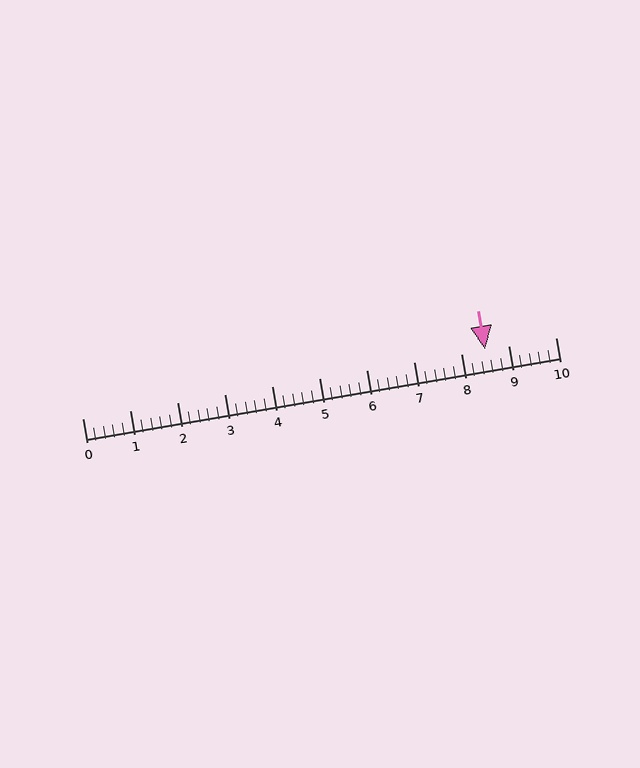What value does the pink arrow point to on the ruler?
The pink arrow points to approximately 8.5.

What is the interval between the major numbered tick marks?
The major tick marks are spaced 1 units apart.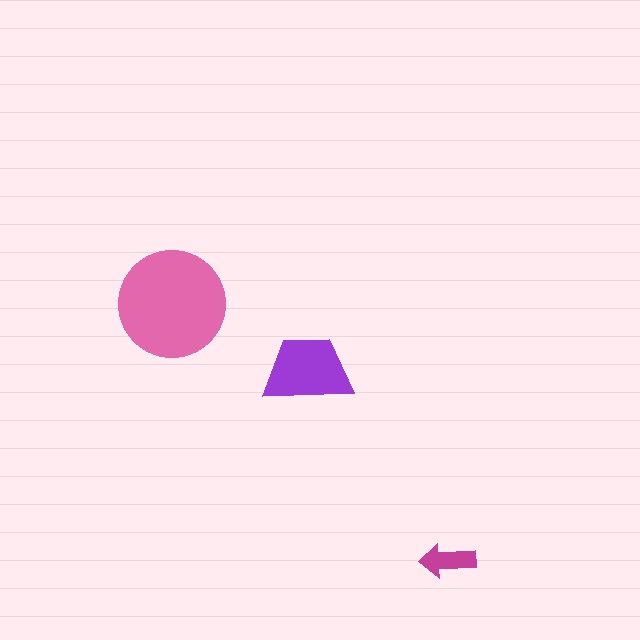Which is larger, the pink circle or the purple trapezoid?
The pink circle.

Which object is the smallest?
The magenta arrow.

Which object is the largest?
The pink circle.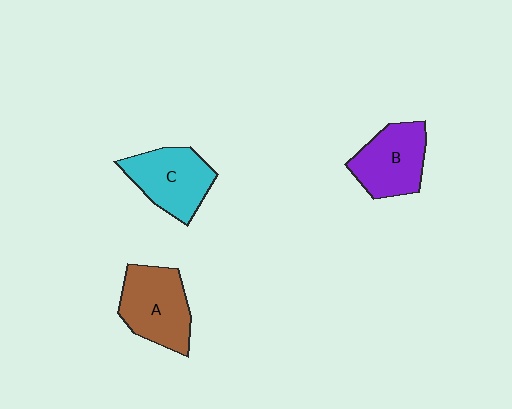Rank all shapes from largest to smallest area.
From largest to smallest: A (brown), C (cyan), B (purple).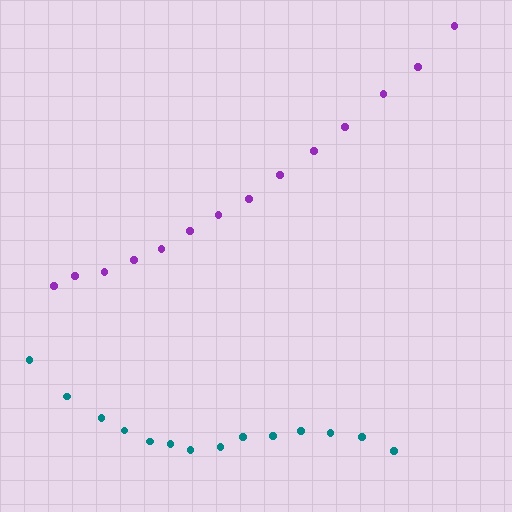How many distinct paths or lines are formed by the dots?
There are 2 distinct paths.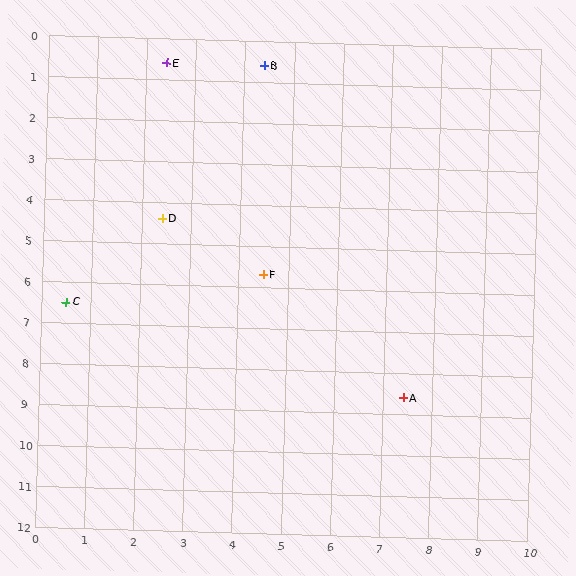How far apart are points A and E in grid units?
Points A and E are about 9.4 grid units apart.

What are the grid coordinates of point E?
Point E is at approximately (2.4, 0.6).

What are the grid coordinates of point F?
Point F is at approximately (4.5, 5.7).